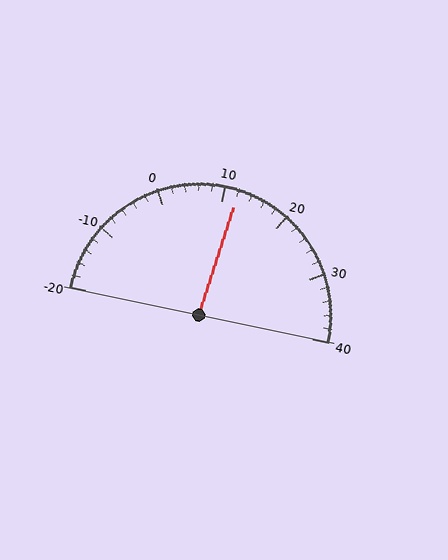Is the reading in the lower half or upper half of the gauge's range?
The reading is in the upper half of the range (-20 to 40).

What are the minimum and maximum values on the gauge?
The gauge ranges from -20 to 40.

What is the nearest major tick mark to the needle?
The nearest major tick mark is 10.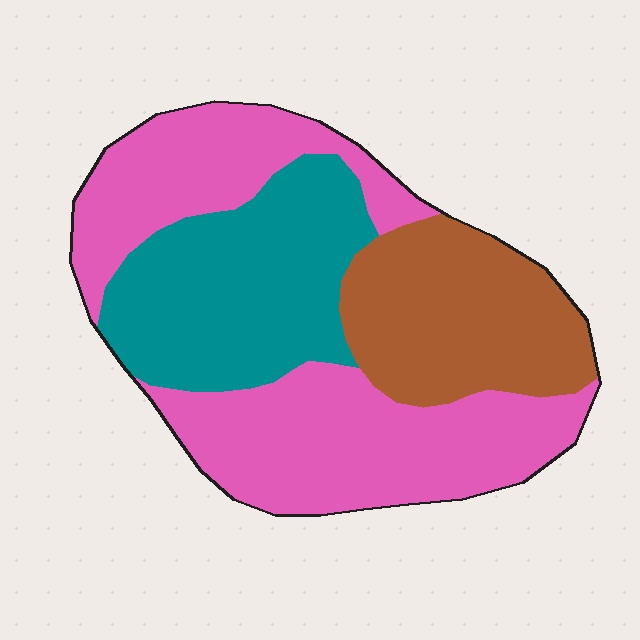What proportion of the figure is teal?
Teal covers roughly 30% of the figure.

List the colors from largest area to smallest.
From largest to smallest: pink, teal, brown.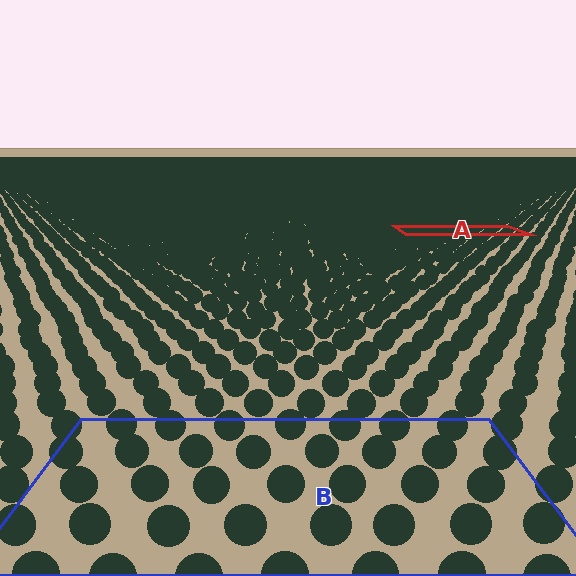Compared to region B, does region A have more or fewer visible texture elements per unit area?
Region A has more texture elements per unit area — they are packed more densely because it is farther away.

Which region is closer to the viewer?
Region B is closer. The texture elements there are larger and more spread out.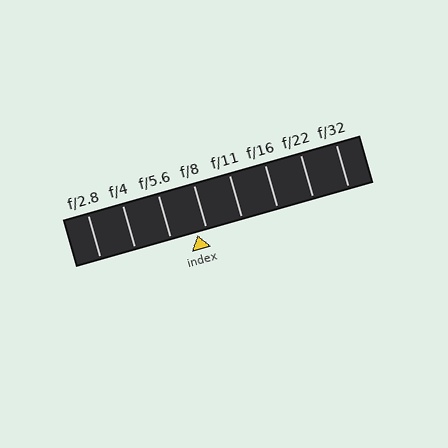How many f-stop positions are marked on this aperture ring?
There are 8 f-stop positions marked.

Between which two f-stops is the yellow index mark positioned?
The index mark is between f/5.6 and f/8.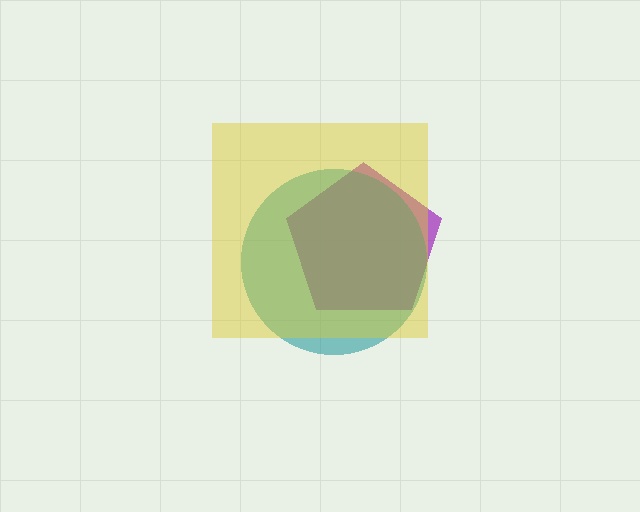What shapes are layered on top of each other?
The layered shapes are: a purple pentagon, a teal circle, a yellow square.